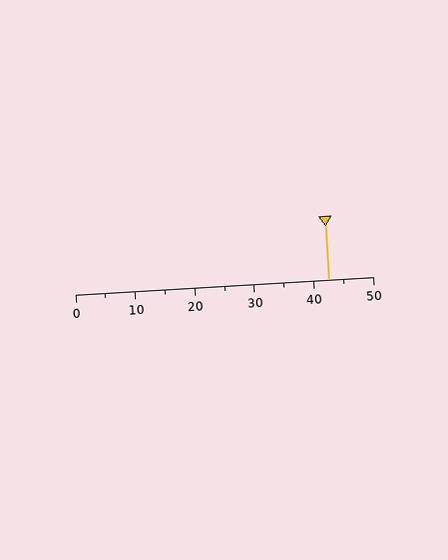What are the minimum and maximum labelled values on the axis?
The axis runs from 0 to 50.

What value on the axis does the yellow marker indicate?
The marker indicates approximately 42.5.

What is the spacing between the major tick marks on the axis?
The major ticks are spaced 10 apart.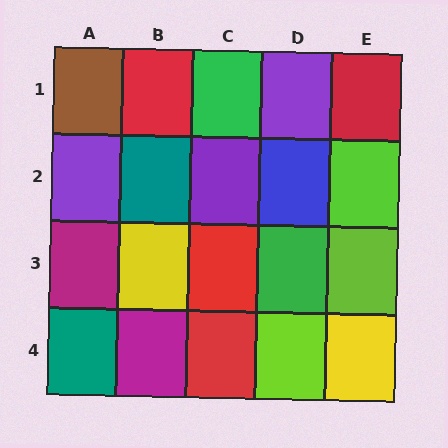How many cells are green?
2 cells are green.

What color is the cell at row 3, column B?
Yellow.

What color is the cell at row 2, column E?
Lime.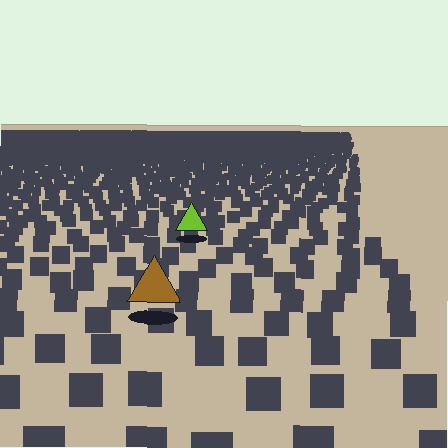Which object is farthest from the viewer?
The lime triangle is farthest from the viewer. It appears smaller and the ground texture around it is denser.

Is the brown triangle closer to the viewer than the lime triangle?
Yes. The brown triangle is closer — you can tell from the texture gradient: the ground texture is coarser near it.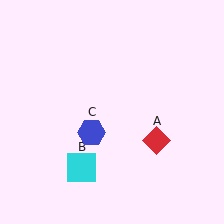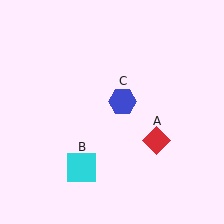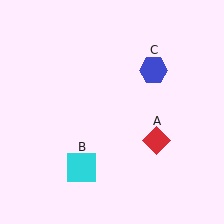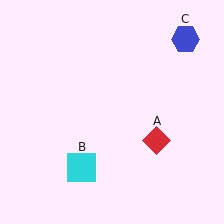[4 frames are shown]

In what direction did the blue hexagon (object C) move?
The blue hexagon (object C) moved up and to the right.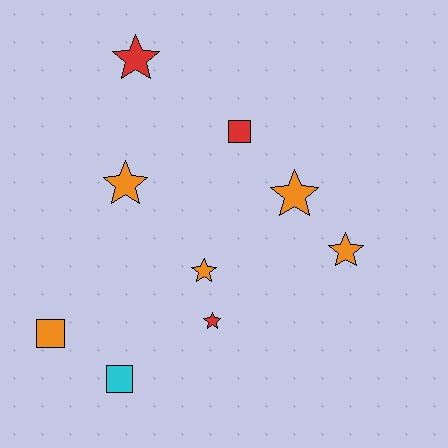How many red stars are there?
There are 2 red stars.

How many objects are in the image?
There are 9 objects.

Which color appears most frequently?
Orange, with 5 objects.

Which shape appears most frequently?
Star, with 6 objects.